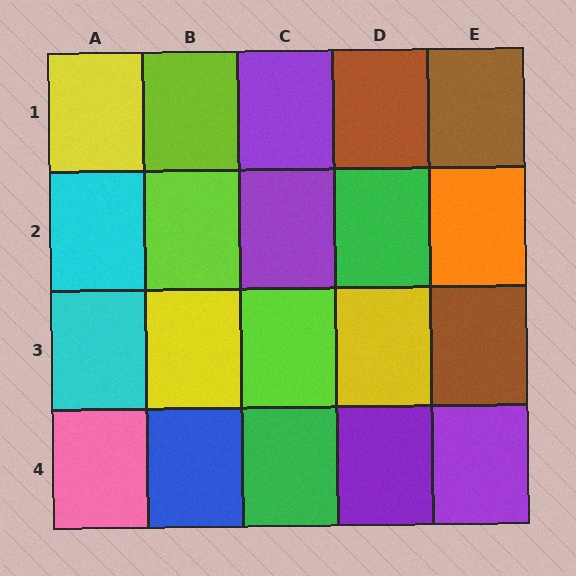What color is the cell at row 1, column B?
Lime.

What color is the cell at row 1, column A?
Yellow.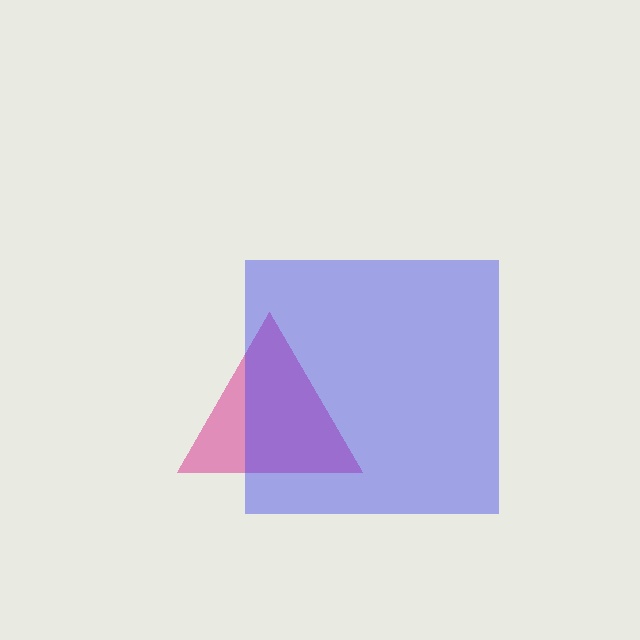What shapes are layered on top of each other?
The layered shapes are: a pink triangle, a blue square.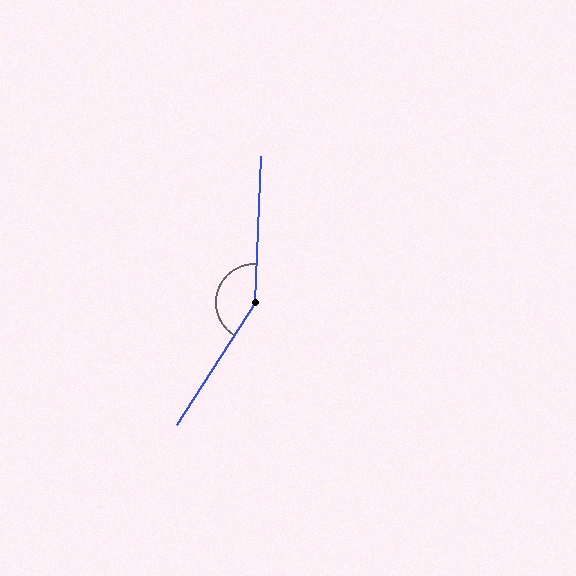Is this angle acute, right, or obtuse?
It is obtuse.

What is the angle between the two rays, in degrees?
Approximately 150 degrees.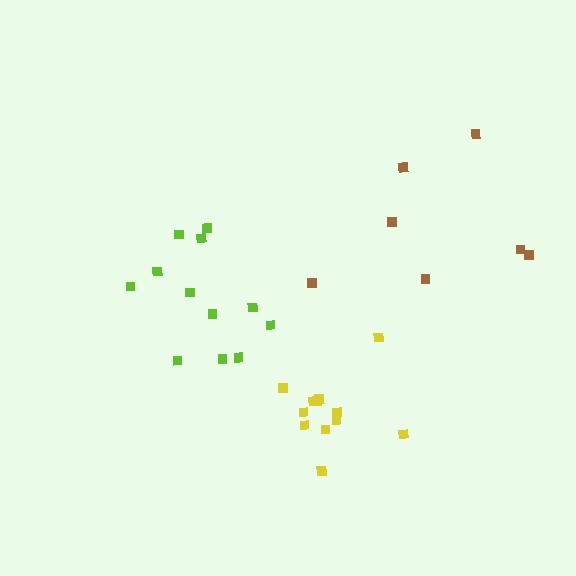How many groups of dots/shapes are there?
There are 3 groups.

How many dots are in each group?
Group 1: 12 dots, Group 2: 7 dots, Group 3: 12 dots (31 total).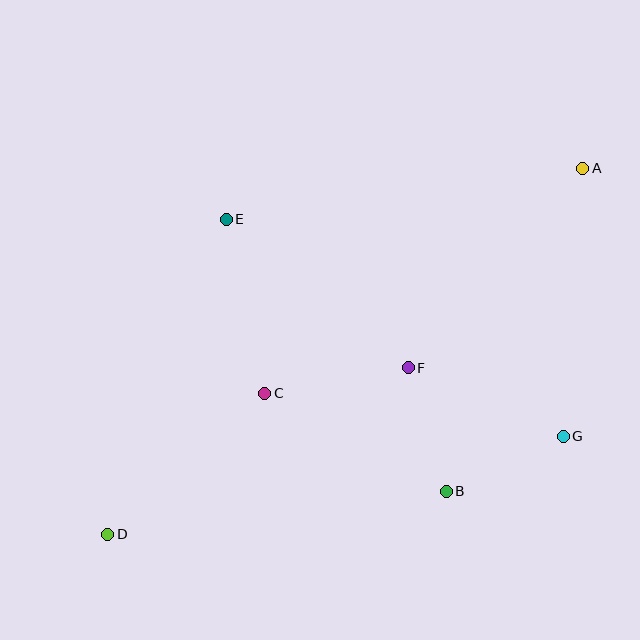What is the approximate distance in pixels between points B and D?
The distance between B and D is approximately 341 pixels.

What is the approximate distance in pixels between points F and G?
The distance between F and G is approximately 169 pixels.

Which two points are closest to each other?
Points B and F are closest to each other.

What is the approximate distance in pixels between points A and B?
The distance between A and B is approximately 351 pixels.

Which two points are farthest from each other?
Points A and D are farthest from each other.